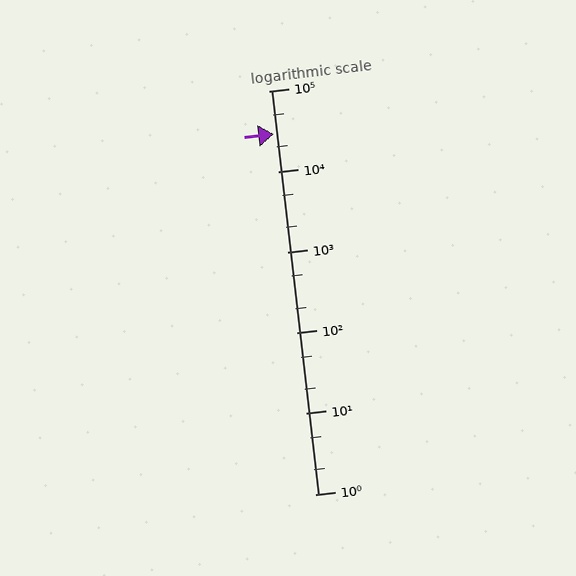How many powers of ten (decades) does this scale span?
The scale spans 5 decades, from 1 to 100000.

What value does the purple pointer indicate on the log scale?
The pointer indicates approximately 29000.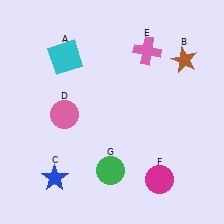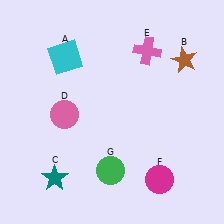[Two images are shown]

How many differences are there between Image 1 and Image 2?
There is 1 difference between the two images.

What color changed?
The star (C) changed from blue in Image 1 to teal in Image 2.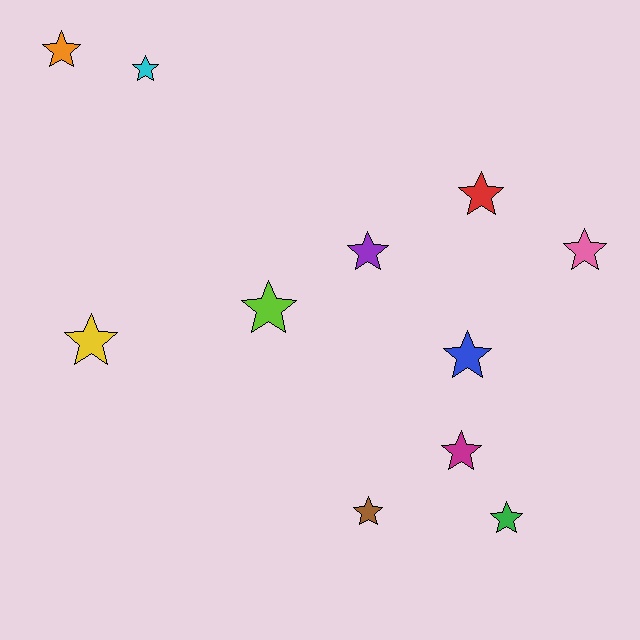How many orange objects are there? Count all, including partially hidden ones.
There is 1 orange object.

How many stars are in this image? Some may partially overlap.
There are 11 stars.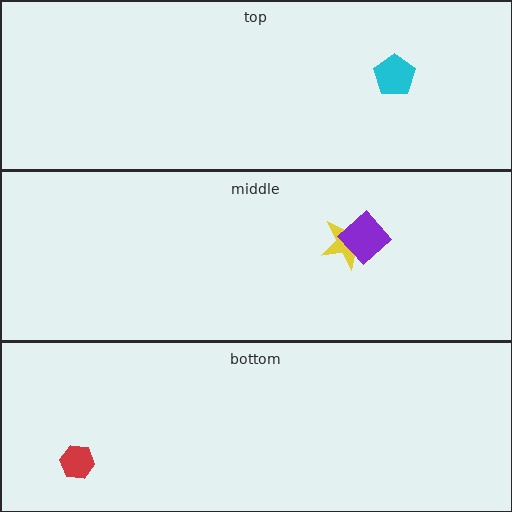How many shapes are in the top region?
1.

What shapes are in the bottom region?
The red hexagon.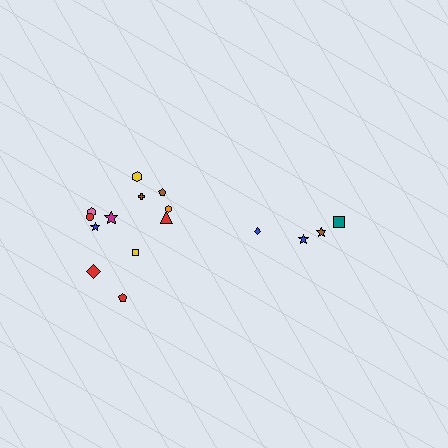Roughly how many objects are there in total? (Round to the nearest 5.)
Roughly 15 objects in total.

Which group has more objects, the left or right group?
The left group.